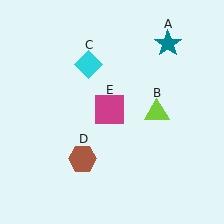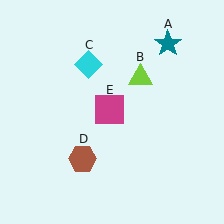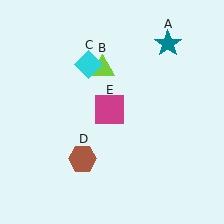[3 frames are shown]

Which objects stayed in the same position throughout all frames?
Teal star (object A) and cyan diamond (object C) and brown hexagon (object D) and magenta square (object E) remained stationary.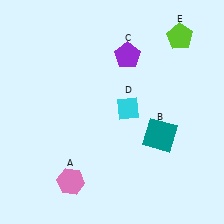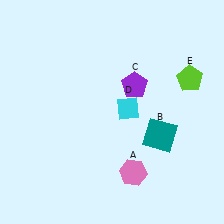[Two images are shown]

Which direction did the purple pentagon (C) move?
The purple pentagon (C) moved down.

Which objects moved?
The objects that moved are: the pink hexagon (A), the purple pentagon (C), the lime pentagon (E).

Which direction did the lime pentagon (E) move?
The lime pentagon (E) moved down.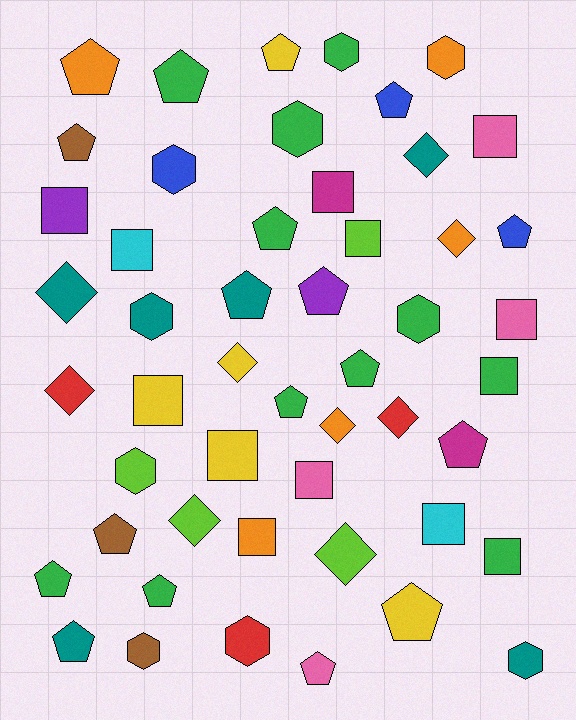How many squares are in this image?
There are 13 squares.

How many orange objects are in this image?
There are 5 orange objects.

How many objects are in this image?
There are 50 objects.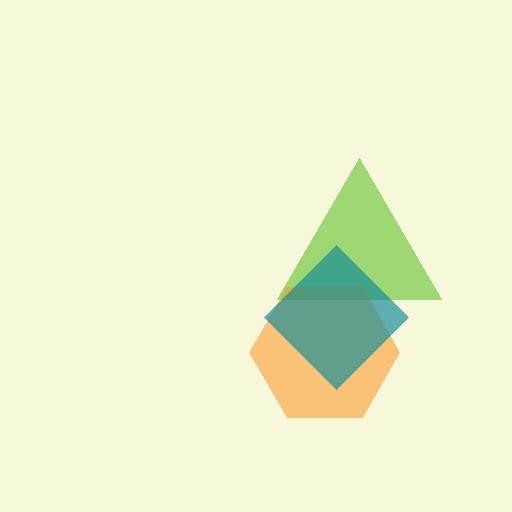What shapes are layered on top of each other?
The layered shapes are: a lime triangle, an orange hexagon, a teal diamond.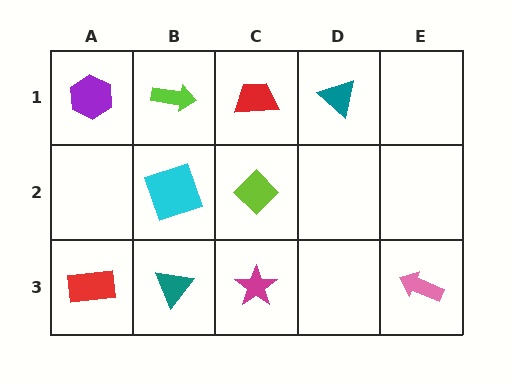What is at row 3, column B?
A teal triangle.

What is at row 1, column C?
A red trapezoid.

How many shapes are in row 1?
4 shapes.